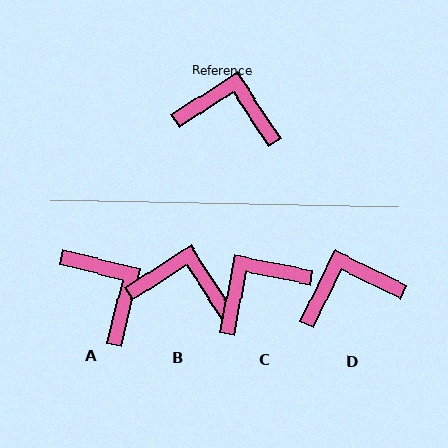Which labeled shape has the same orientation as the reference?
B.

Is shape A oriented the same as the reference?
No, it is off by about 47 degrees.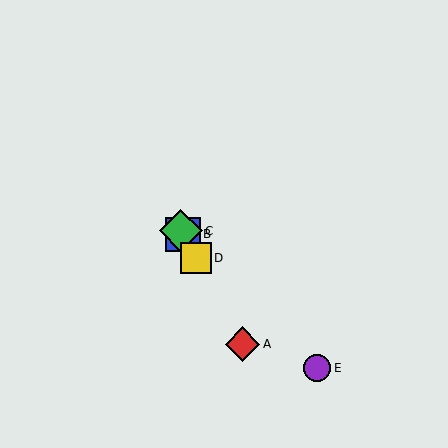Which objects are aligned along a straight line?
Objects A, B, C, D are aligned along a straight line.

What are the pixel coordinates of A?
Object A is at (242, 344).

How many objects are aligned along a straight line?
4 objects (A, B, C, D) are aligned along a straight line.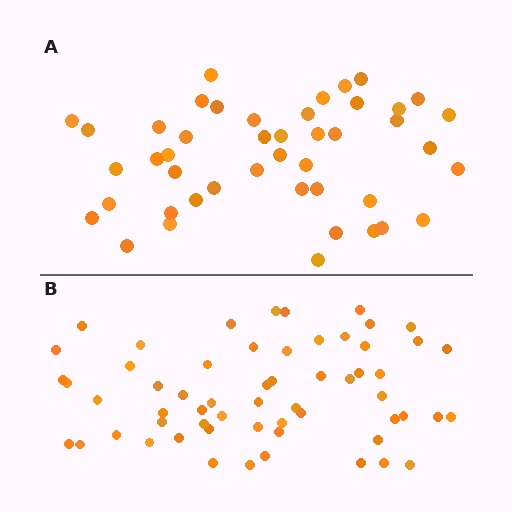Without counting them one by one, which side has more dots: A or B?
Region B (the bottom region) has more dots.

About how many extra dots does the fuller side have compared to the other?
Region B has approximately 15 more dots than region A.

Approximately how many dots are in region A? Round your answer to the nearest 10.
About 40 dots. (The exact count is 45, which rounds to 40.)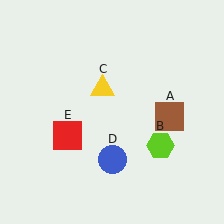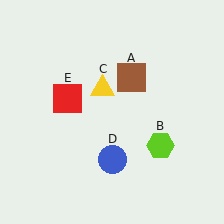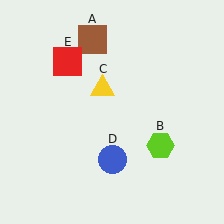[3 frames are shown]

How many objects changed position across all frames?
2 objects changed position: brown square (object A), red square (object E).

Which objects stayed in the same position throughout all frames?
Lime hexagon (object B) and yellow triangle (object C) and blue circle (object D) remained stationary.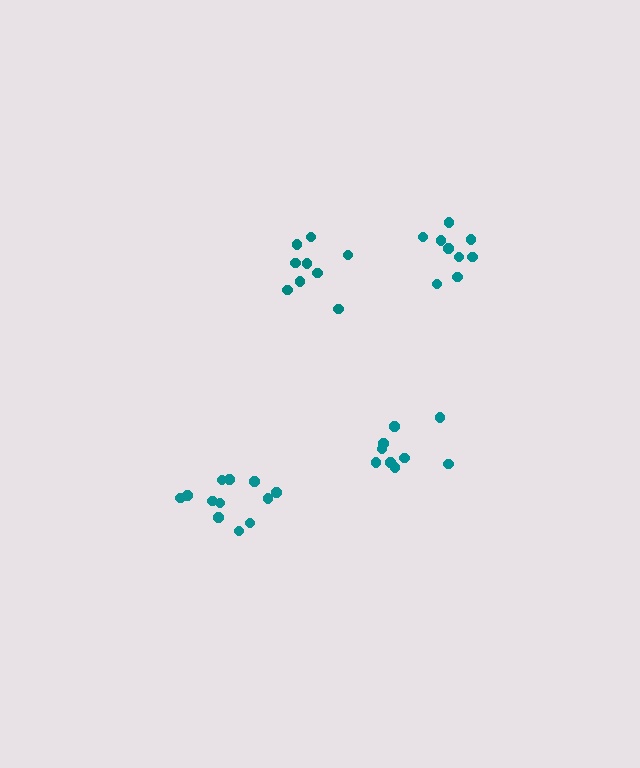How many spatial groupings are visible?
There are 4 spatial groupings.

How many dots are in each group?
Group 1: 9 dots, Group 2: 9 dots, Group 3: 9 dots, Group 4: 12 dots (39 total).